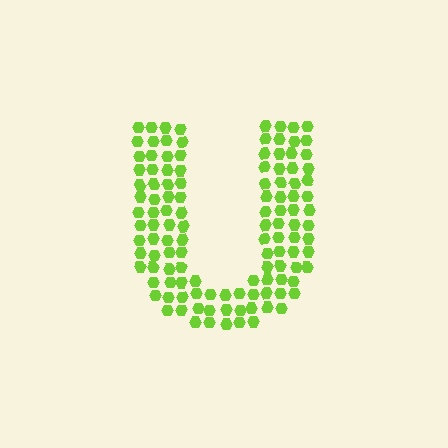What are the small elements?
The small elements are hexagons.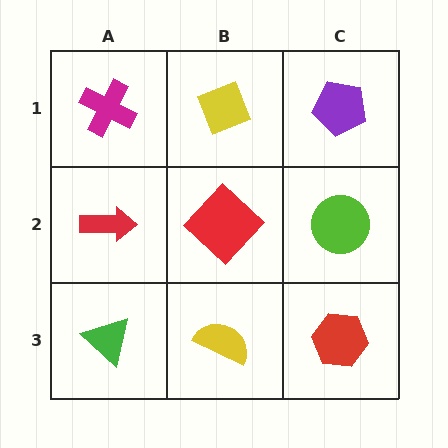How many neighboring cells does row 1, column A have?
2.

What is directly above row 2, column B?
A yellow diamond.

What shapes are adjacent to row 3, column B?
A red diamond (row 2, column B), a green triangle (row 3, column A), a red hexagon (row 3, column C).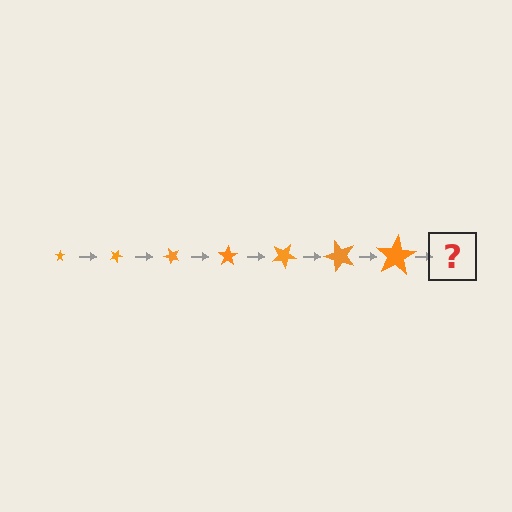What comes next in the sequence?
The next element should be a star, larger than the previous one and rotated 175 degrees from the start.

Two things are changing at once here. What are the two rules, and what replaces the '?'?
The two rules are that the star grows larger each step and it rotates 25 degrees each step. The '?' should be a star, larger than the previous one and rotated 175 degrees from the start.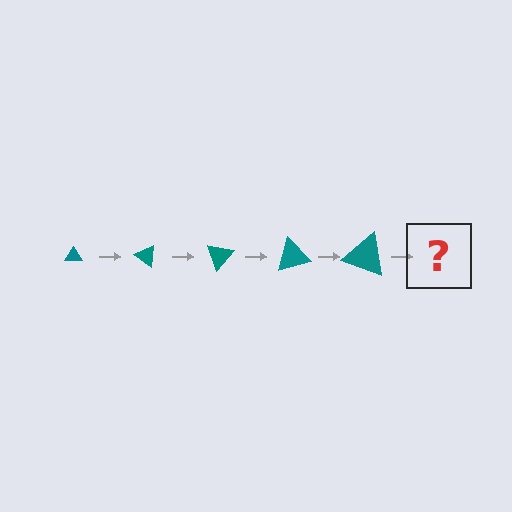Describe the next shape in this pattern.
It should be a triangle, larger than the previous one and rotated 175 degrees from the start.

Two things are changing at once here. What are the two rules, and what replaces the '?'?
The two rules are that the triangle grows larger each step and it rotates 35 degrees each step. The '?' should be a triangle, larger than the previous one and rotated 175 degrees from the start.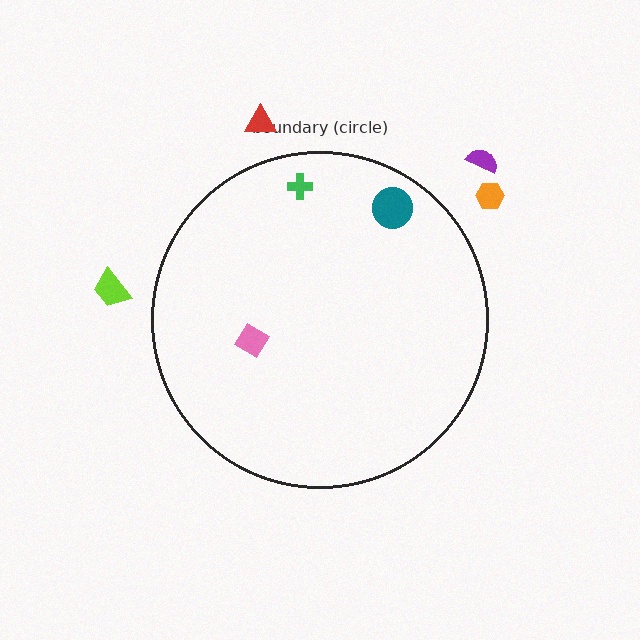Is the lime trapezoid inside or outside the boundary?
Outside.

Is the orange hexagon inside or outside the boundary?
Outside.